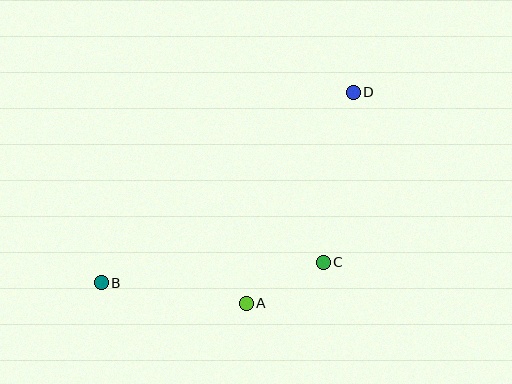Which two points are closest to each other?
Points A and C are closest to each other.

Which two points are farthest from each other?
Points B and D are farthest from each other.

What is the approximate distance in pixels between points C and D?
The distance between C and D is approximately 172 pixels.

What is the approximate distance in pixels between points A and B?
The distance between A and B is approximately 146 pixels.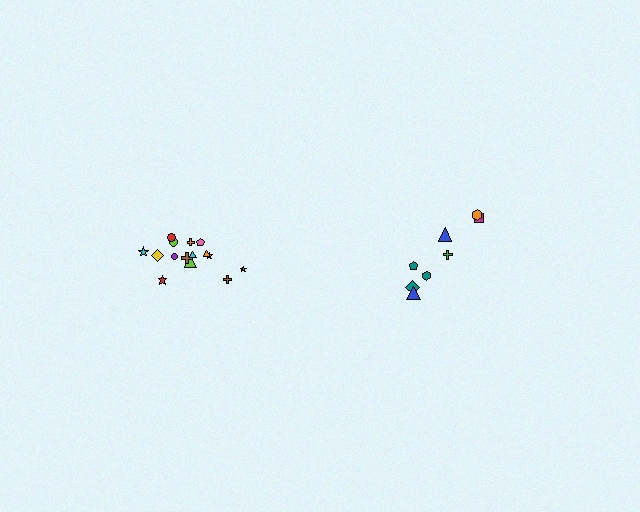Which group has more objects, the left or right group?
The left group.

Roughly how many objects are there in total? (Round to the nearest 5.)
Roughly 25 objects in total.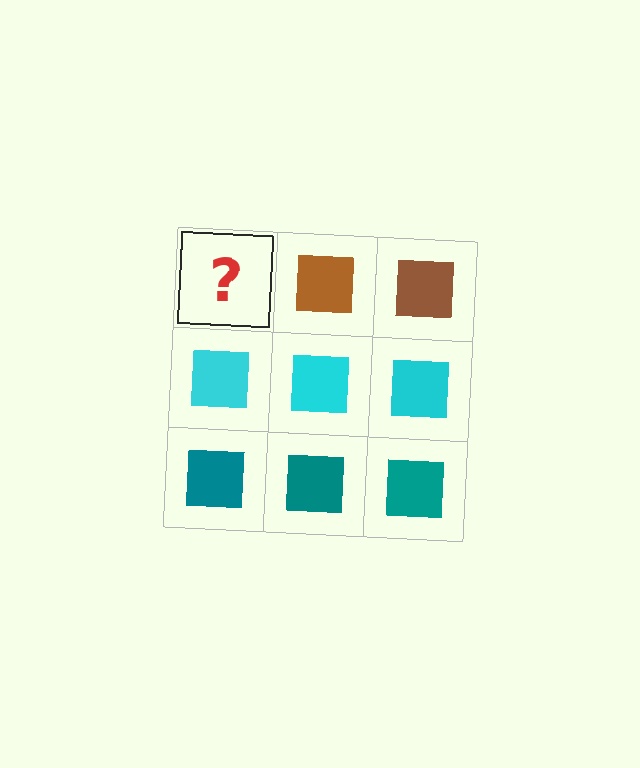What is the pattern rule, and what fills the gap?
The rule is that each row has a consistent color. The gap should be filled with a brown square.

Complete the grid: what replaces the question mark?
The question mark should be replaced with a brown square.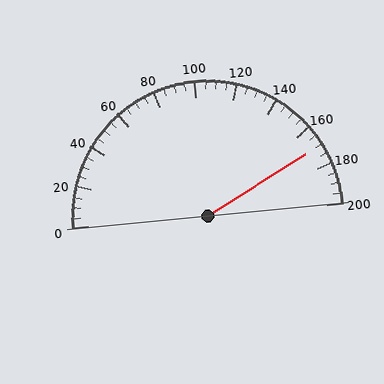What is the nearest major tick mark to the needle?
The nearest major tick mark is 160.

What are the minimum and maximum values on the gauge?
The gauge ranges from 0 to 200.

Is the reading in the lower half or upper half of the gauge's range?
The reading is in the upper half of the range (0 to 200).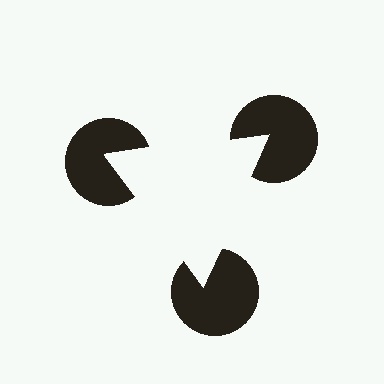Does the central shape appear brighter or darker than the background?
It typically appears slightly brighter than the background, even though no actual brightness change is drawn.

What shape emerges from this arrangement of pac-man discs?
An illusory triangle — its edges are inferred from the aligned wedge cuts in the pac-man discs, not physically drawn.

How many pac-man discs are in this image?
There are 3 — one at each vertex of the illusory triangle.